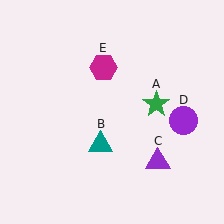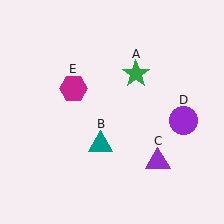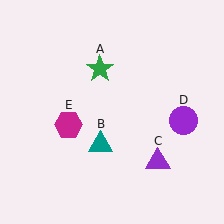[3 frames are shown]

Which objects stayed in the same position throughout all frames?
Teal triangle (object B) and purple triangle (object C) and purple circle (object D) remained stationary.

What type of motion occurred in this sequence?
The green star (object A), magenta hexagon (object E) rotated counterclockwise around the center of the scene.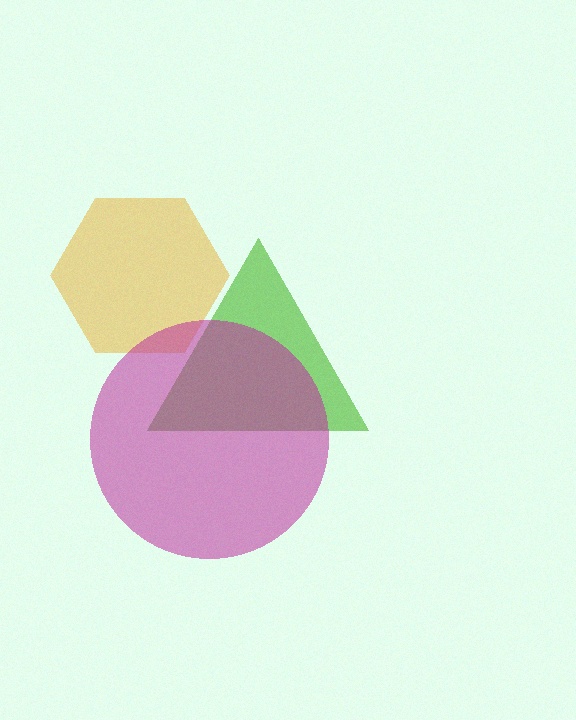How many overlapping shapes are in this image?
There are 3 overlapping shapes in the image.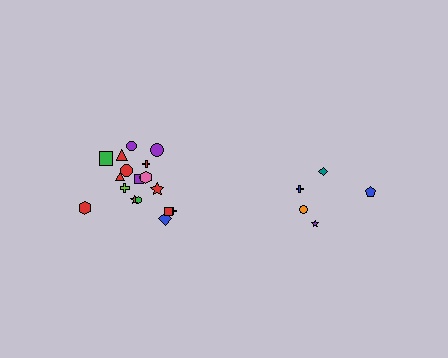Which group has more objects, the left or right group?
The left group.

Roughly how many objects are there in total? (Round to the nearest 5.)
Roughly 25 objects in total.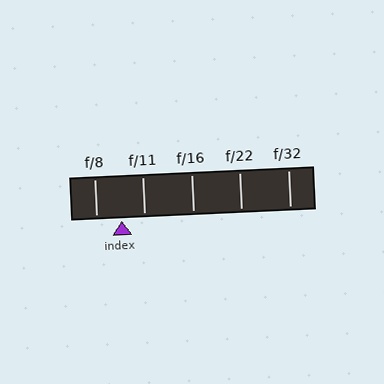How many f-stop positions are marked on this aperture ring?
There are 5 f-stop positions marked.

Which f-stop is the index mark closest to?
The index mark is closest to f/11.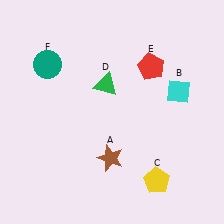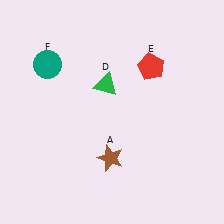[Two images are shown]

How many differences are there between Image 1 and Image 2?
There are 2 differences between the two images.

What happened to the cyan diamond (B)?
The cyan diamond (B) was removed in Image 2. It was in the top-right area of Image 1.